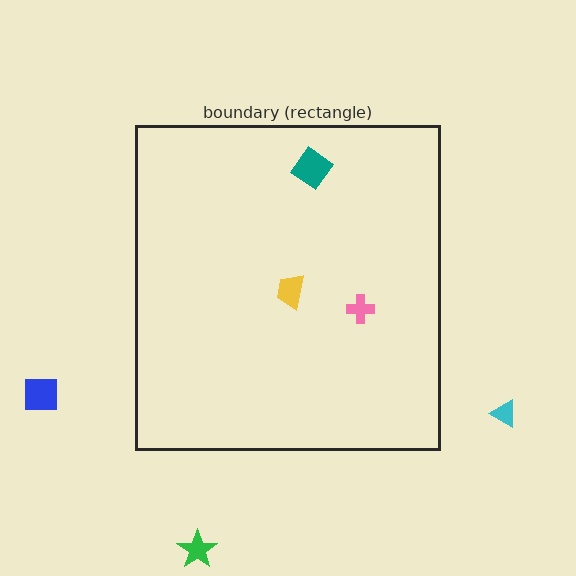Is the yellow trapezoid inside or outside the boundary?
Inside.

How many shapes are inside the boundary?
3 inside, 3 outside.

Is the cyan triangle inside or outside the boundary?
Outside.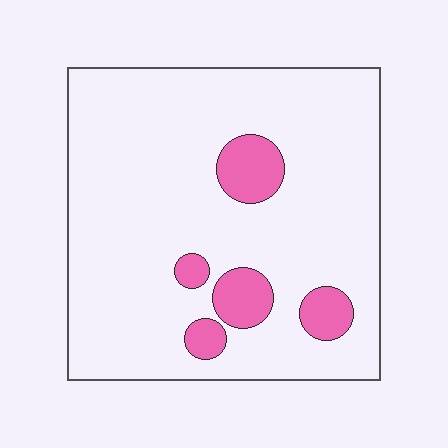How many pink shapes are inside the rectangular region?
5.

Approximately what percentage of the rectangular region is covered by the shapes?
Approximately 10%.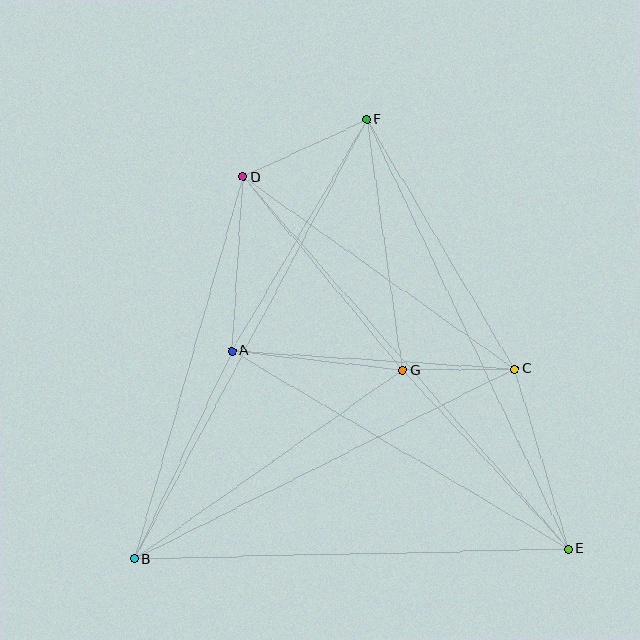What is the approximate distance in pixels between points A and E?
The distance between A and E is approximately 391 pixels.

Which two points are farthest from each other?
Points B and F are farthest from each other.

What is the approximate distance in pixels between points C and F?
The distance between C and F is approximately 290 pixels.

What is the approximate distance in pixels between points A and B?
The distance between A and B is approximately 230 pixels.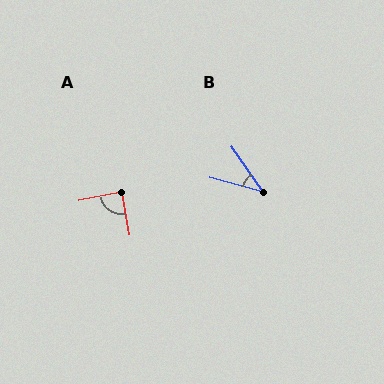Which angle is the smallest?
B, at approximately 41 degrees.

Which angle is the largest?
A, at approximately 88 degrees.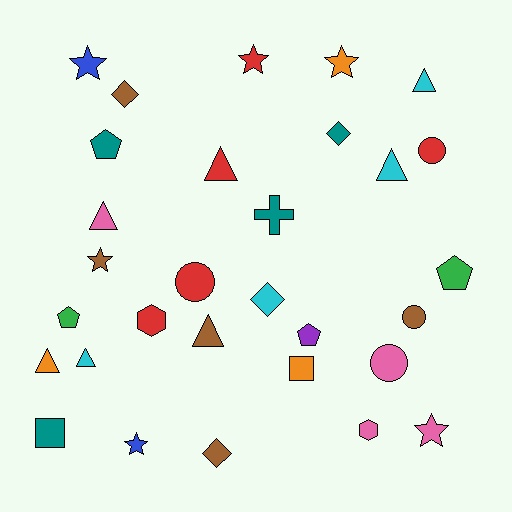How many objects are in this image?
There are 30 objects.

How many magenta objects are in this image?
There are no magenta objects.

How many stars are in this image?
There are 6 stars.